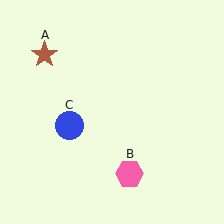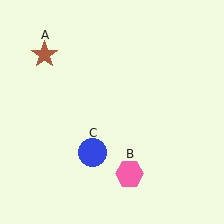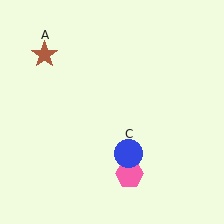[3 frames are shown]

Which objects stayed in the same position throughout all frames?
Brown star (object A) and pink hexagon (object B) remained stationary.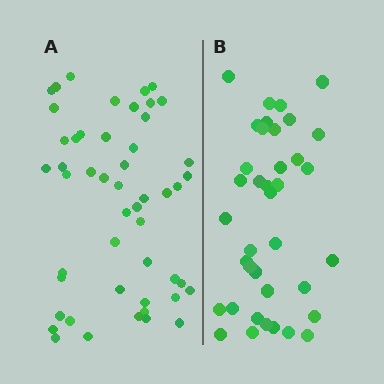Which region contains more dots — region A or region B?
Region A (the left region) has more dots.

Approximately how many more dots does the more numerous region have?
Region A has roughly 12 or so more dots than region B.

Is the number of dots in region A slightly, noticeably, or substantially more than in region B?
Region A has noticeably more, but not dramatically so. The ratio is roughly 1.3 to 1.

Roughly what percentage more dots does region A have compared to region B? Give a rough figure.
About 30% more.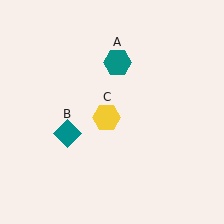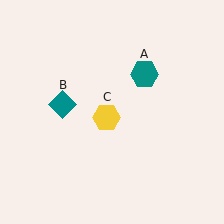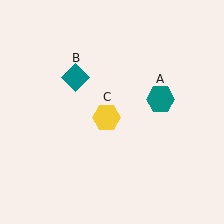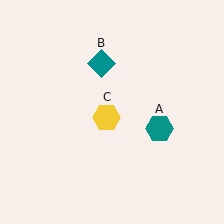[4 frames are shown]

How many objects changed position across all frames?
2 objects changed position: teal hexagon (object A), teal diamond (object B).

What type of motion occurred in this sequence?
The teal hexagon (object A), teal diamond (object B) rotated clockwise around the center of the scene.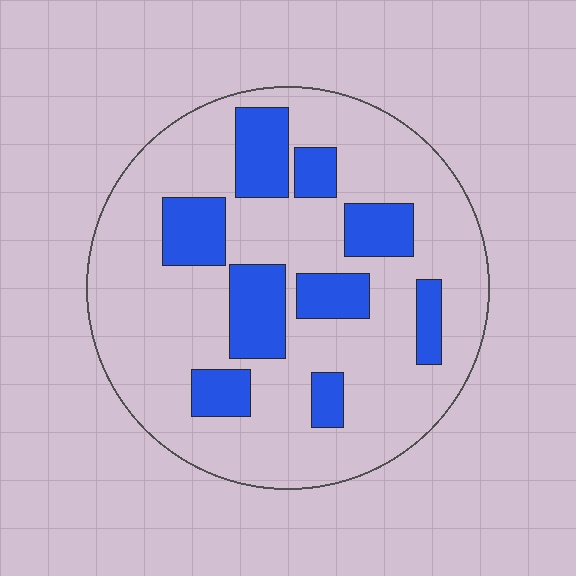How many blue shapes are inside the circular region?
9.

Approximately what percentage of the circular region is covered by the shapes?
Approximately 25%.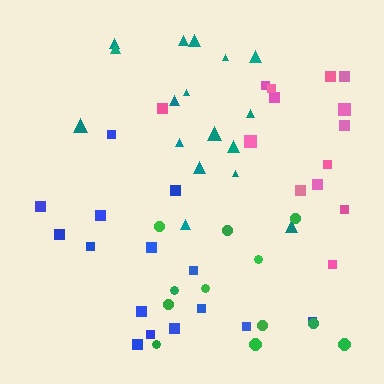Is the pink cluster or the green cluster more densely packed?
Pink.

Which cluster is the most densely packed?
Teal.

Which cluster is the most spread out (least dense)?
Green.